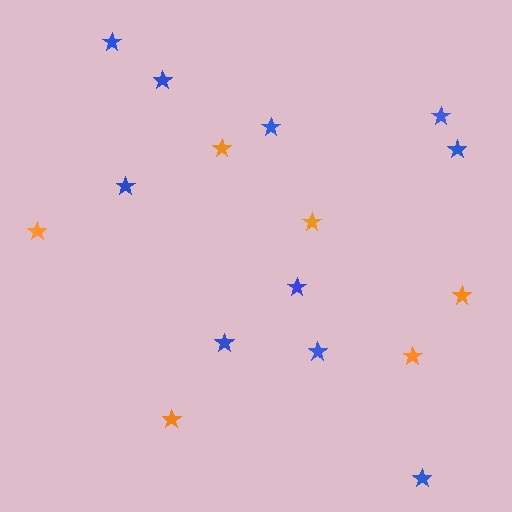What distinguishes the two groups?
There are 2 groups: one group of orange stars (6) and one group of blue stars (10).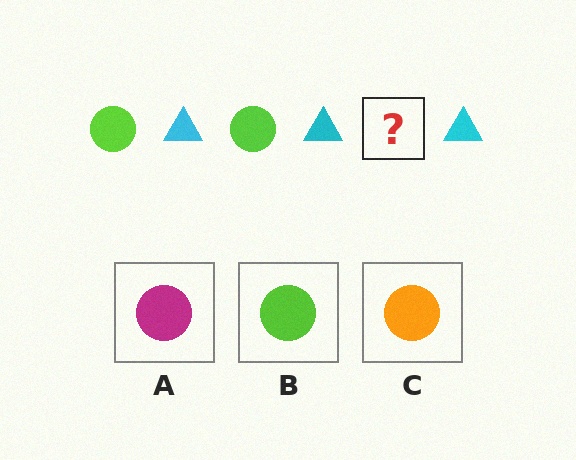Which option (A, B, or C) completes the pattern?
B.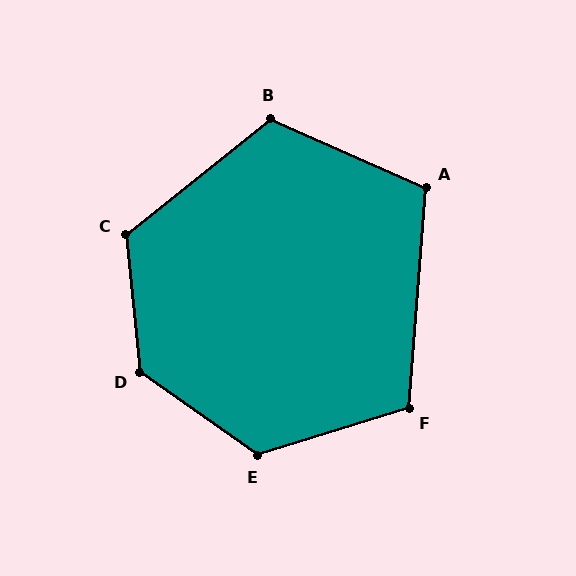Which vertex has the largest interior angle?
D, at approximately 131 degrees.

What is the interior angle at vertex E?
Approximately 127 degrees (obtuse).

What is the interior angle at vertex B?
Approximately 117 degrees (obtuse).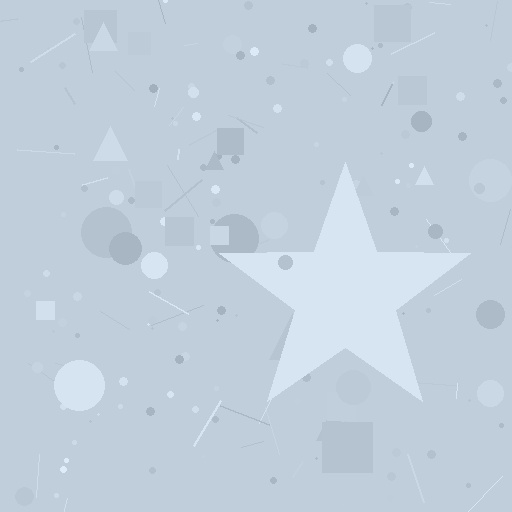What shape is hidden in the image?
A star is hidden in the image.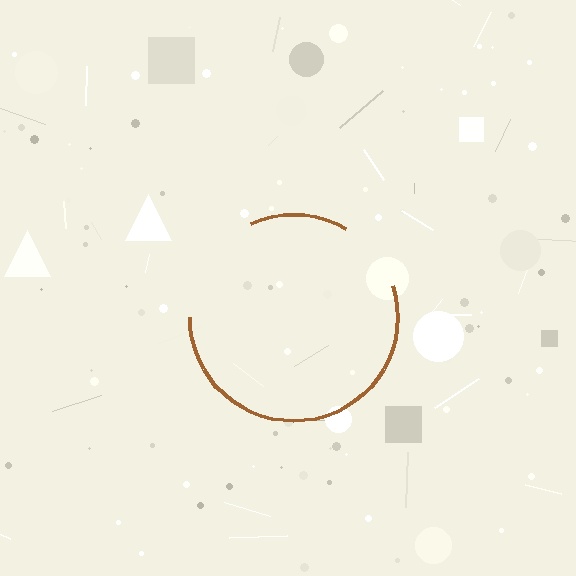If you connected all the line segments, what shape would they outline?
They would outline a circle.